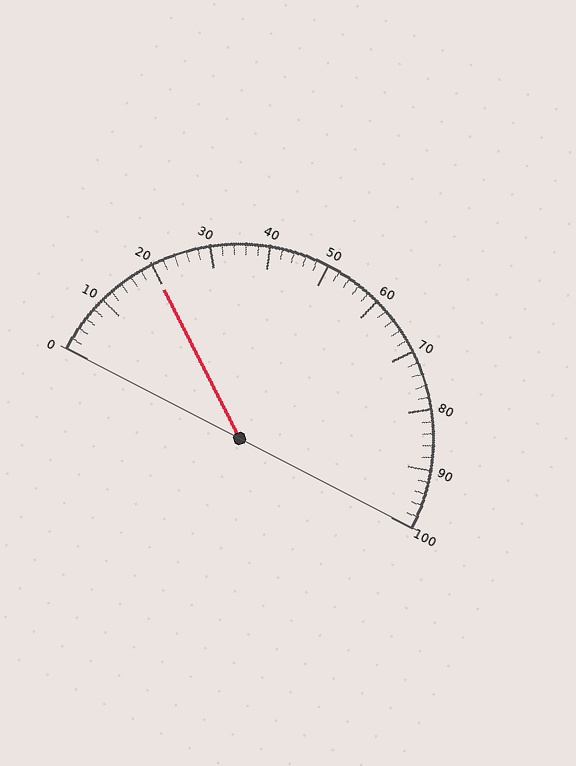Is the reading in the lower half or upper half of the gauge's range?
The reading is in the lower half of the range (0 to 100).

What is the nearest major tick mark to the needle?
The nearest major tick mark is 20.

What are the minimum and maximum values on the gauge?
The gauge ranges from 0 to 100.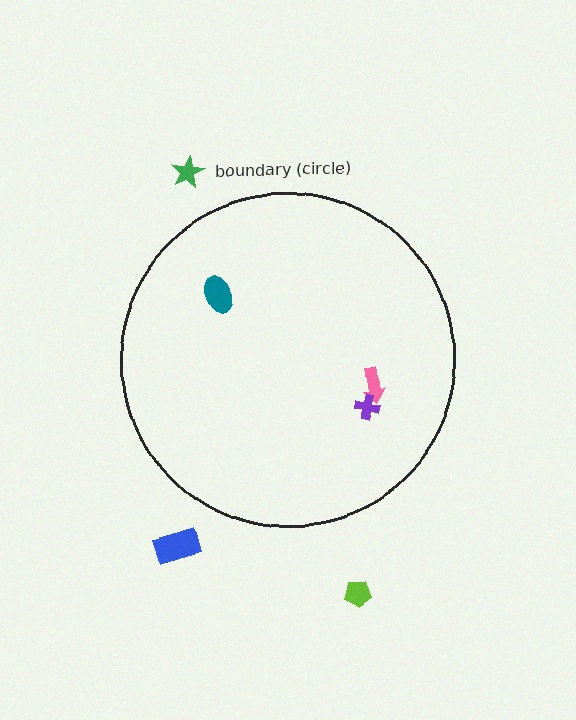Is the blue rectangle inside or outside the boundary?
Outside.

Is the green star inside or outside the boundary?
Outside.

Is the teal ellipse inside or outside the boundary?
Inside.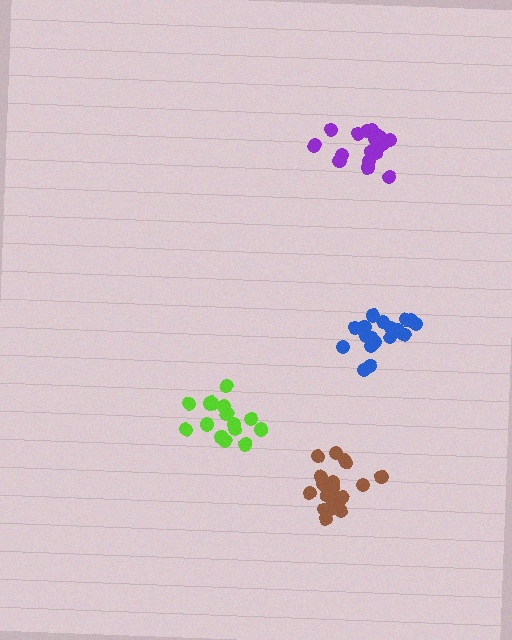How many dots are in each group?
Group 1: 15 dots, Group 2: 19 dots, Group 3: 19 dots, Group 4: 20 dots (73 total).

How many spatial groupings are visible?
There are 4 spatial groupings.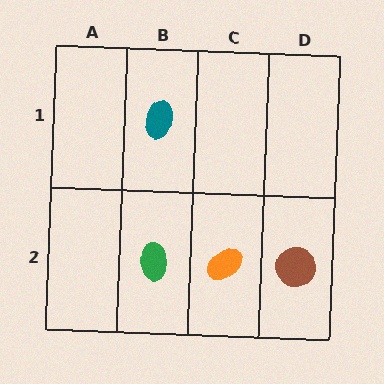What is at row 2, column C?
An orange ellipse.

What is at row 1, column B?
A teal ellipse.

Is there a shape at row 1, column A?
No, that cell is empty.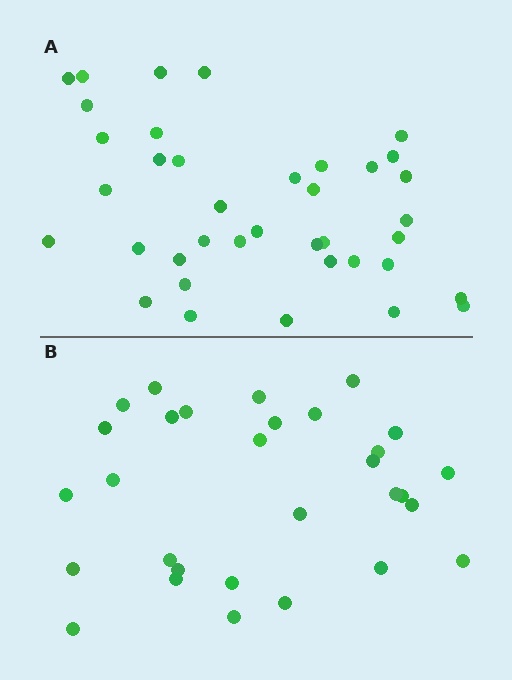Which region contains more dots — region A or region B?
Region A (the top region) has more dots.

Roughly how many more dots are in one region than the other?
Region A has roughly 8 or so more dots than region B.